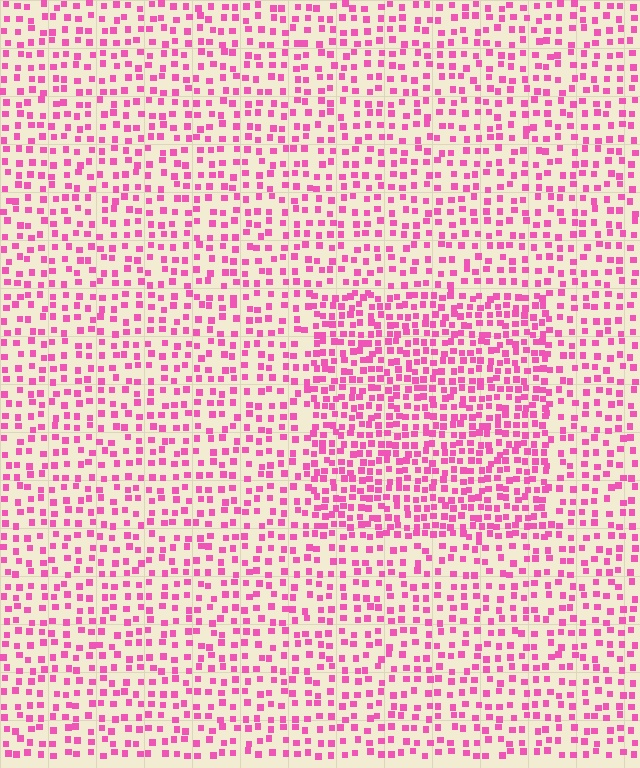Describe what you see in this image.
The image contains small pink elements arranged at two different densities. A rectangle-shaped region is visible where the elements are more densely packed than the surrounding area.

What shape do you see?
I see a rectangle.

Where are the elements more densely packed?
The elements are more densely packed inside the rectangle boundary.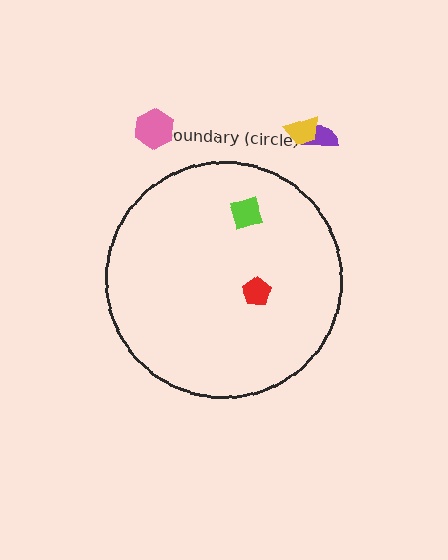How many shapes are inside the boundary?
2 inside, 3 outside.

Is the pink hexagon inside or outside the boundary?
Outside.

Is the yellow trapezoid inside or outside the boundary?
Outside.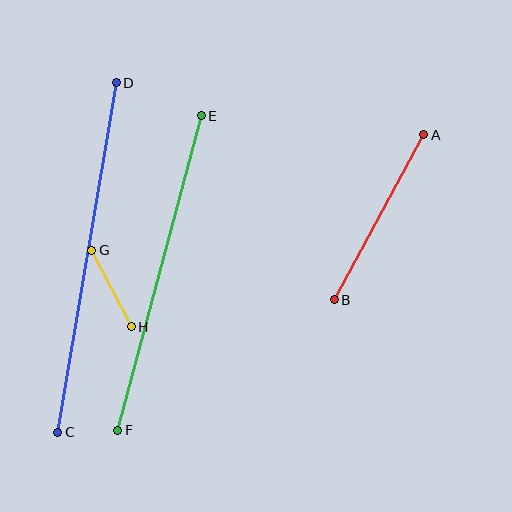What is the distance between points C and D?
The distance is approximately 354 pixels.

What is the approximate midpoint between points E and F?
The midpoint is at approximately (159, 273) pixels.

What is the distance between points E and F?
The distance is approximately 325 pixels.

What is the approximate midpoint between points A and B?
The midpoint is at approximately (379, 217) pixels.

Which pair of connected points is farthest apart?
Points C and D are farthest apart.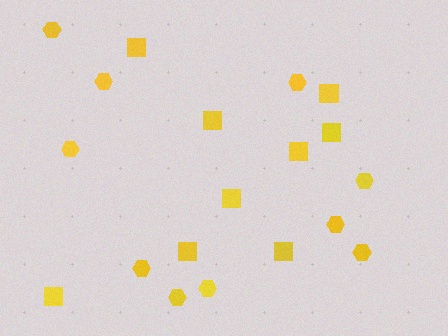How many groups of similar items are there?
There are 2 groups: one group of squares (9) and one group of hexagons (10).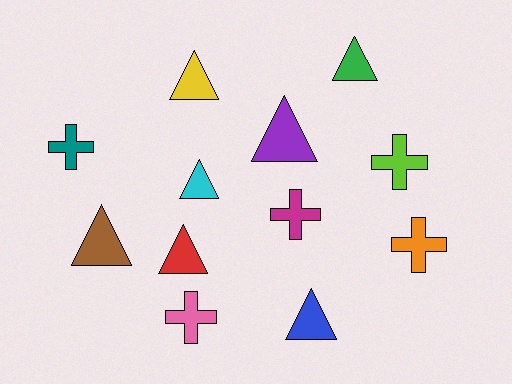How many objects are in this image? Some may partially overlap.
There are 12 objects.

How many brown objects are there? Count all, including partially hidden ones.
There is 1 brown object.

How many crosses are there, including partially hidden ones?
There are 5 crosses.